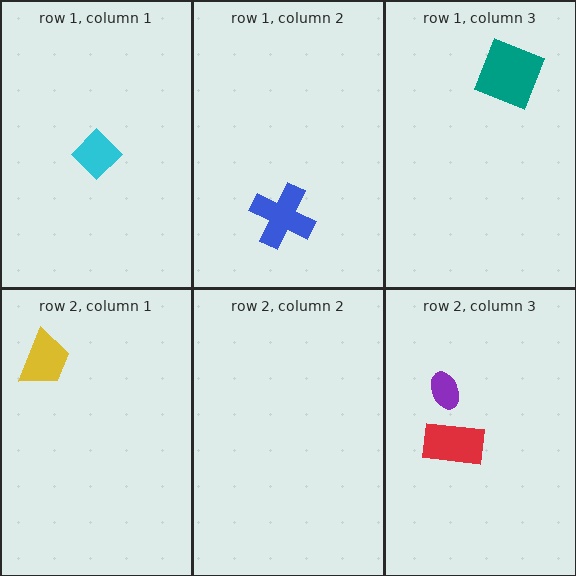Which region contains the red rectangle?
The row 2, column 3 region.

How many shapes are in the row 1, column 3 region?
1.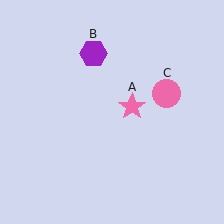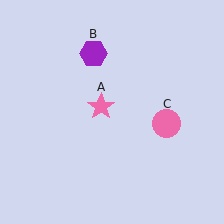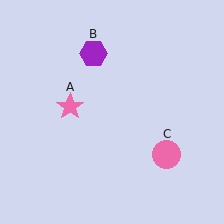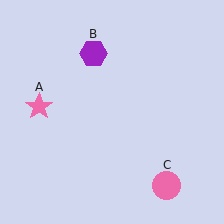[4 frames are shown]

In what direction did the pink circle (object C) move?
The pink circle (object C) moved down.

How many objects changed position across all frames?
2 objects changed position: pink star (object A), pink circle (object C).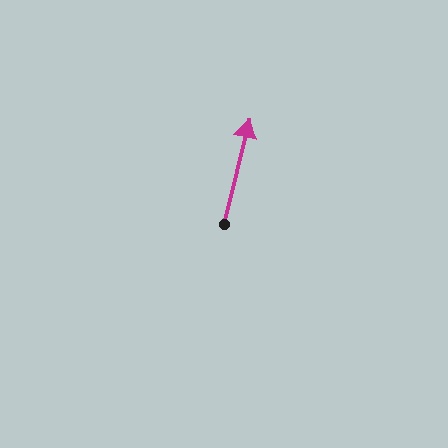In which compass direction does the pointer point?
North.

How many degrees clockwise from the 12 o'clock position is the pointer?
Approximately 14 degrees.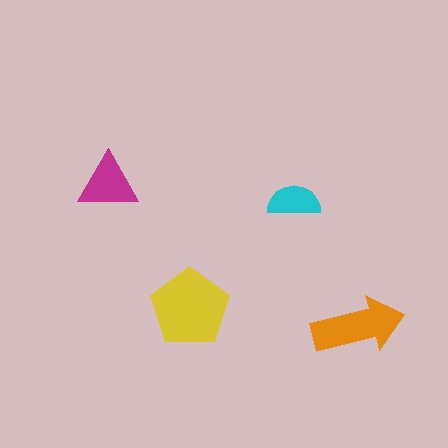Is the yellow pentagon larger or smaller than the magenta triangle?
Larger.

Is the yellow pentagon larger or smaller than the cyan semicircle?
Larger.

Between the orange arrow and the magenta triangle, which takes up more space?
The orange arrow.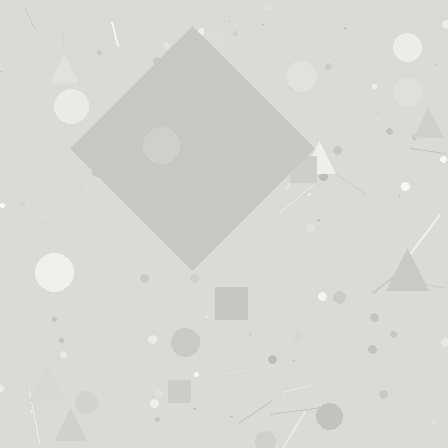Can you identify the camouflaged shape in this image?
The camouflaged shape is a diamond.